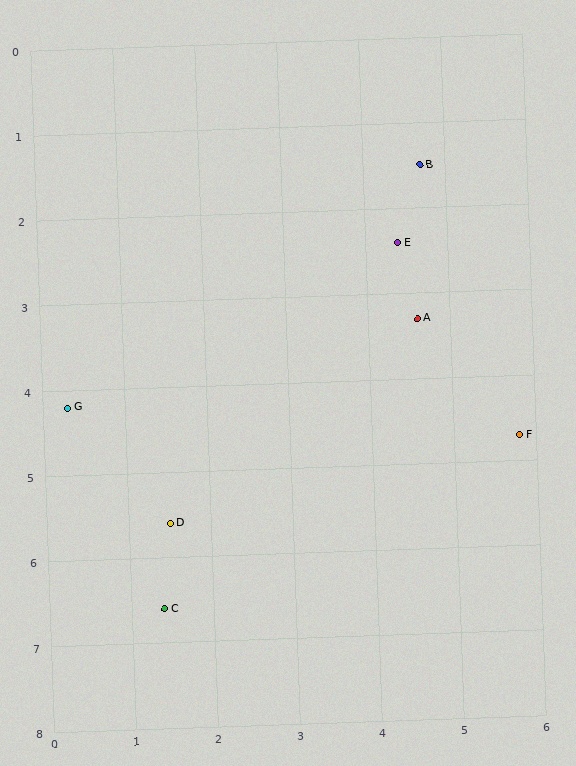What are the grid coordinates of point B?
Point B is at approximately (4.7, 1.5).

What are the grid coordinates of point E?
Point E is at approximately (4.4, 2.4).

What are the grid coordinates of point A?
Point A is at approximately (4.6, 3.3).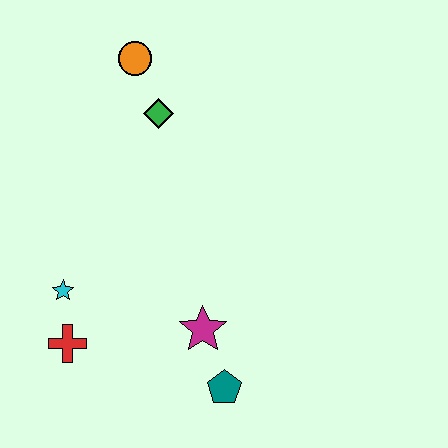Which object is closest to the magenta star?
The teal pentagon is closest to the magenta star.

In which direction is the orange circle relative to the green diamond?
The orange circle is above the green diamond.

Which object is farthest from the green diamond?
The teal pentagon is farthest from the green diamond.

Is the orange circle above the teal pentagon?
Yes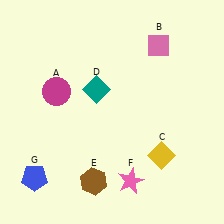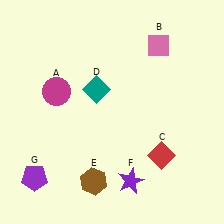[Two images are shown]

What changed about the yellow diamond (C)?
In Image 1, C is yellow. In Image 2, it changed to red.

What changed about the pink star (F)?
In Image 1, F is pink. In Image 2, it changed to purple.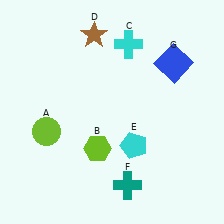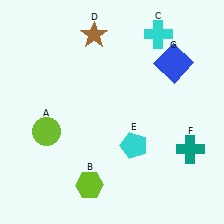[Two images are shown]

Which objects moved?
The objects that moved are: the lime hexagon (B), the cyan cross (C), the teal cross (F).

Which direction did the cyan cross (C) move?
The cyan cross (C) moved right.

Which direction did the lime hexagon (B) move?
The lime hexagon (B) moved down.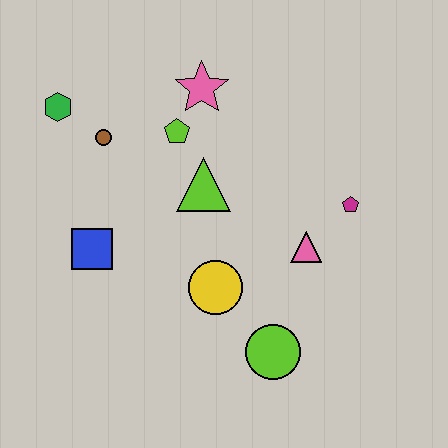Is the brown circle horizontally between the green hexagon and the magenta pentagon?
Yes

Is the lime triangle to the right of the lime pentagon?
Yes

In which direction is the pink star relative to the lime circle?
The pink star is above the lime circle.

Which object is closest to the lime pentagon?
The pink star is closest to the lime pentagon.